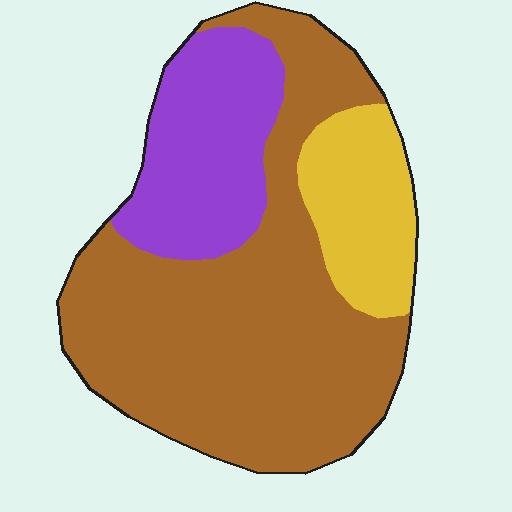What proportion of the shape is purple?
Purple covers around 25% of the shape.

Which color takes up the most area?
Brown, at roughly 60%.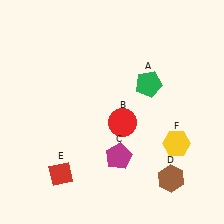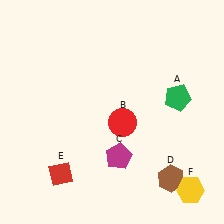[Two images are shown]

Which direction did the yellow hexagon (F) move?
The yellow hexagon (F) moved down.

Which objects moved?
The objects that moved are: the green pentagon (A), the yellow hexagon (F).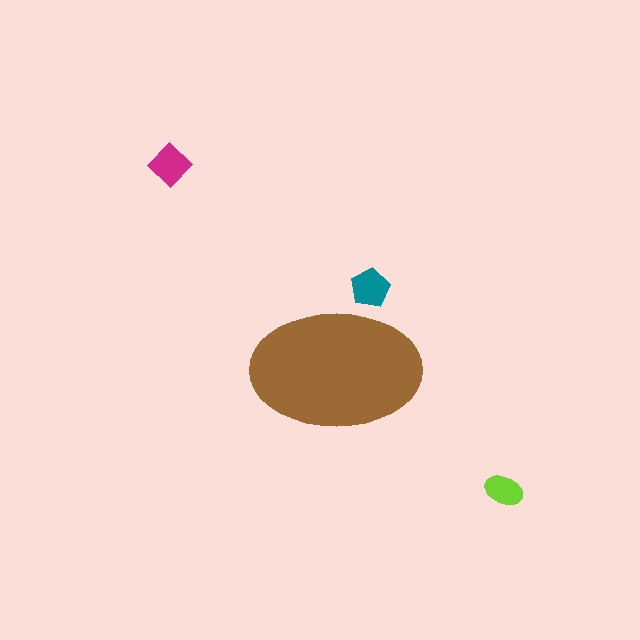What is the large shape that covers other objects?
A brown ellipse.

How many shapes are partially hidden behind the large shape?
1 shape is partially hidden.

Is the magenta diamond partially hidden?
No, the magenta diamond is fully visible.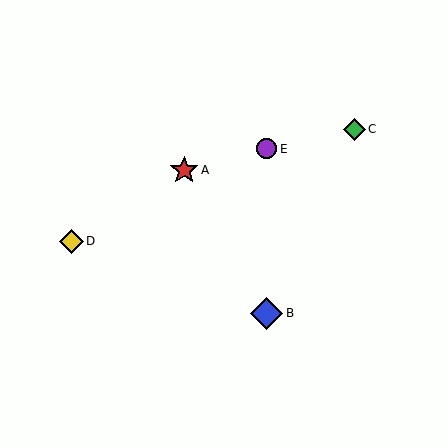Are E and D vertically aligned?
No, E is at x≈267 and D is at x≈71.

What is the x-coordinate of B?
Object B is at x≈267.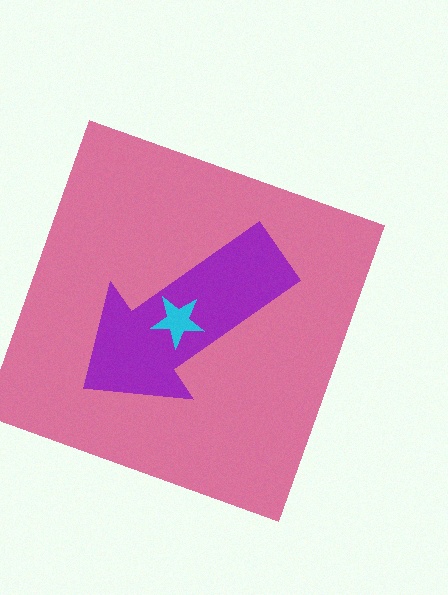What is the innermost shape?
The cyan star.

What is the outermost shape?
The pink square.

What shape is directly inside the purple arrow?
The cyan star.